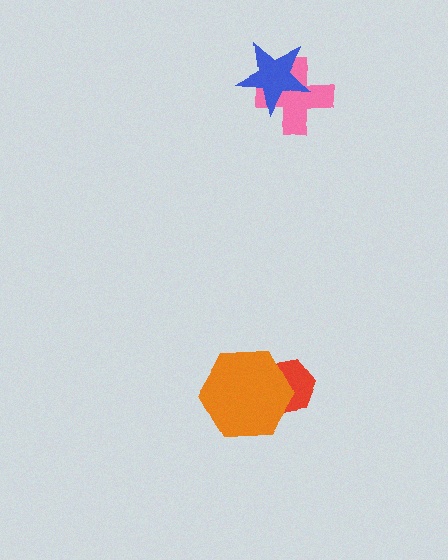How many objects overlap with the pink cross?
1 object overlaps with the pink cross.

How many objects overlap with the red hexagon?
1 object overlaps with the red hexagon.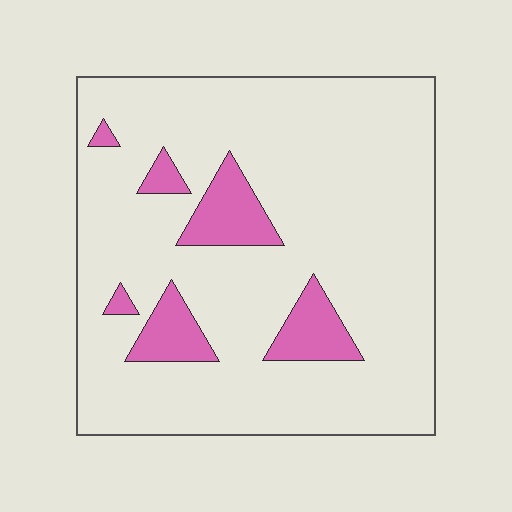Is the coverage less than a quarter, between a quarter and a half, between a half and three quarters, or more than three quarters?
Less than a quarter.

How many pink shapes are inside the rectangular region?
6.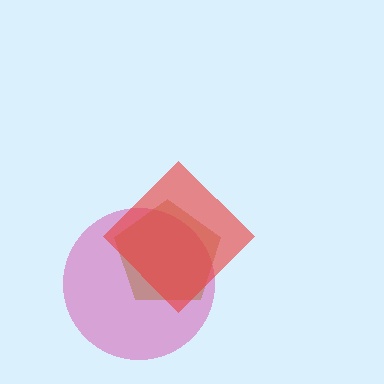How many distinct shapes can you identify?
There are 3 distinct shapes: a magenta circle, a brown pentagon, a red diamond.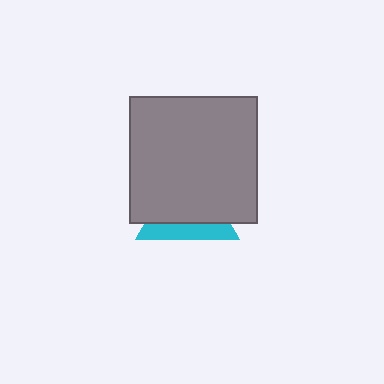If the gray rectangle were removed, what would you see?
You would see the complete cyan triangle.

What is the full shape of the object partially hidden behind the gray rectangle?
The partially hidden object is a cyan triangle.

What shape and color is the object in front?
The object in front is a gray rectangle.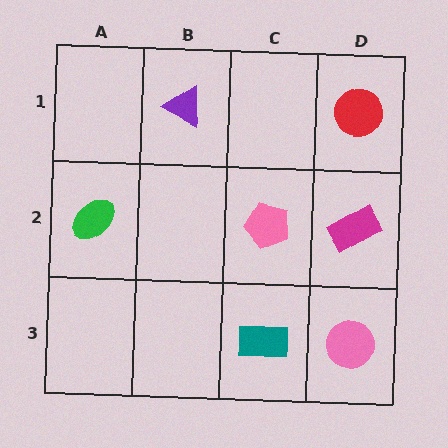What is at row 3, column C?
A teal rectangle.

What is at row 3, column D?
A pink circle.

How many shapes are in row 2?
3 shapes.